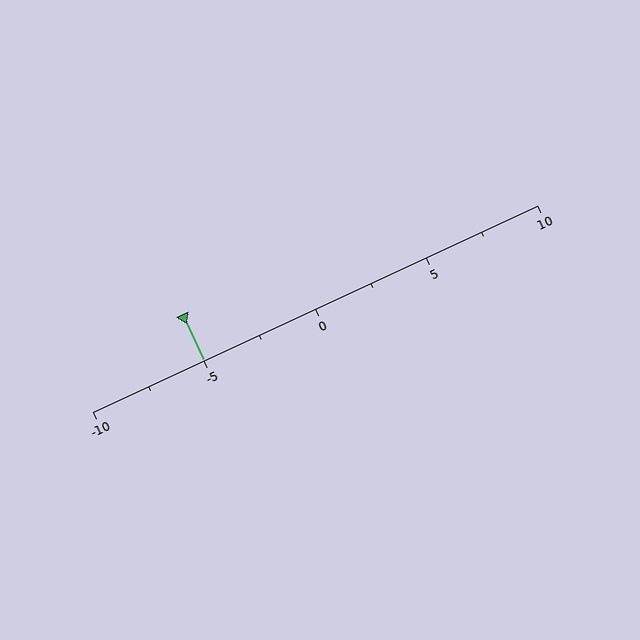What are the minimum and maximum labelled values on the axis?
The axis runs from -10 to 10.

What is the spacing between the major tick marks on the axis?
The major ticks are spaced 5 apart.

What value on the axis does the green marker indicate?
The marker indicates approximately -5.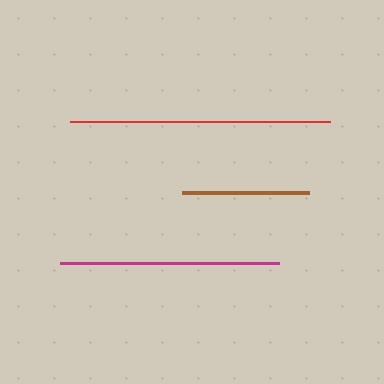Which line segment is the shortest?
The brown line is the shortest at approximately 127 pixels.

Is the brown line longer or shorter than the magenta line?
The magenta line is longer than the brown line.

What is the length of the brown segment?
The brown segment is approximately 127 pixels long.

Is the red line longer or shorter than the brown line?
The red line is longer than the brown line.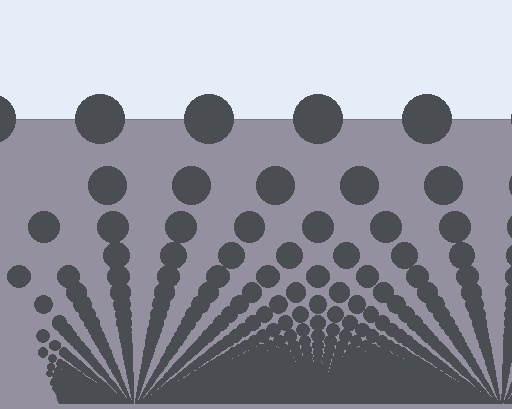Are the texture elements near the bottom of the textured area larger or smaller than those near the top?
Smaller. The gradient is inverted — elements near the bottom are smaller and denser.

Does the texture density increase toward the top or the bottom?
Density increases toward the bottom.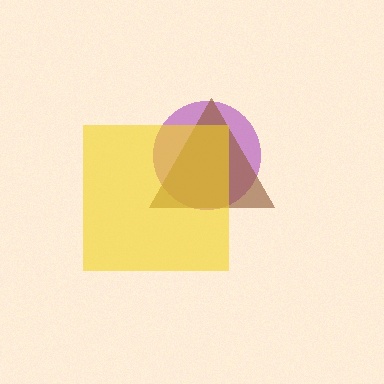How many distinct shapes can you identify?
There are 3 distinct shapes: a purple circle, a brown triangle, a yellow square.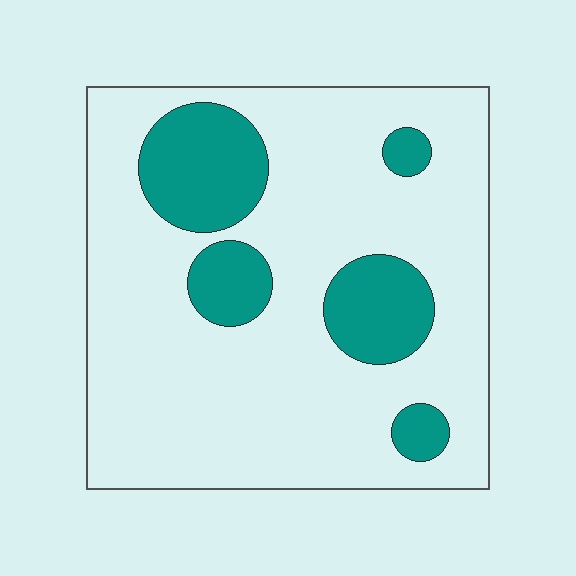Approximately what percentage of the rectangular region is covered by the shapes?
Approximately 20%.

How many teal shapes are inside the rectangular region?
5.